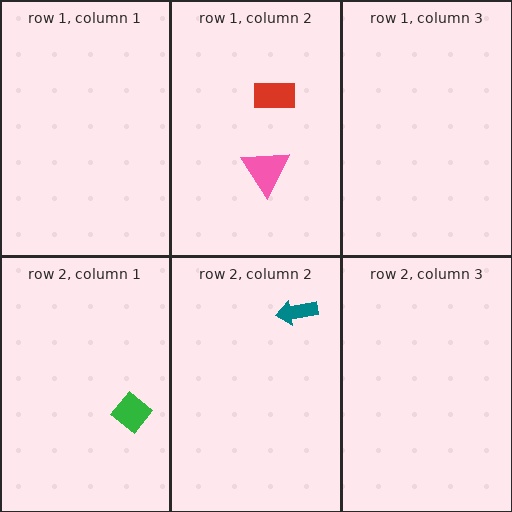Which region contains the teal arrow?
The row 2, column 2 region.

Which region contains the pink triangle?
The row 1, column 2 region.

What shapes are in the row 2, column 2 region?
The teal arrow.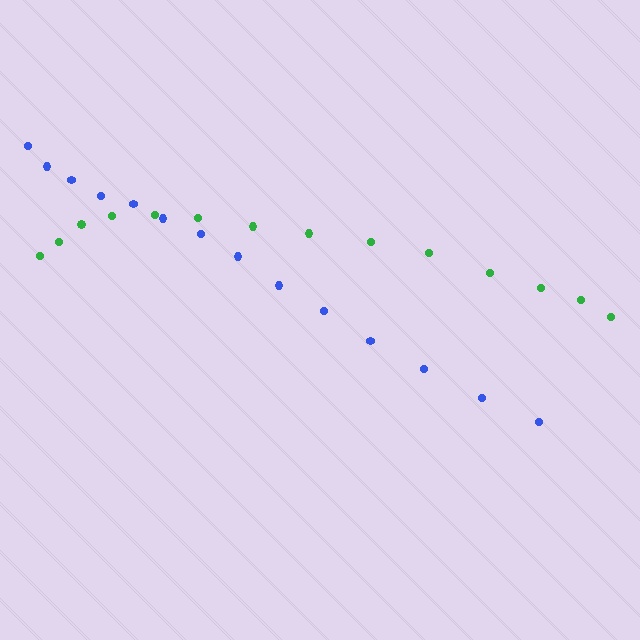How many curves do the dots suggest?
There are 2 distinct paths.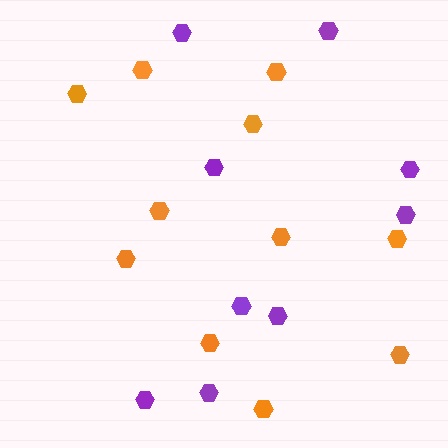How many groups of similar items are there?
There are 2 groups: one group of purple hexagons (9) and one group of orange hexagons (11).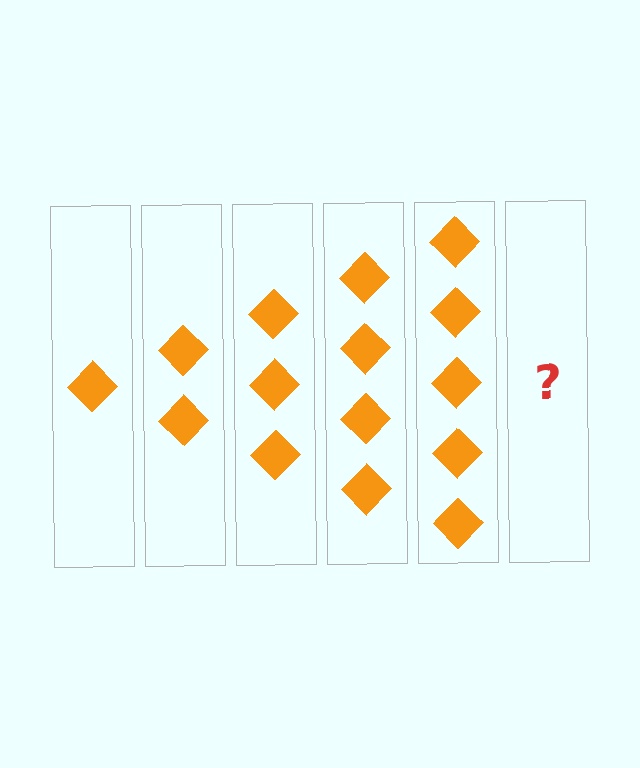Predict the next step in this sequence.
The next step is 6 diamonds.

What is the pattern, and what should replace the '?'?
The pattern is that each step adds one more diamond. The '?' should be 6 diamonds.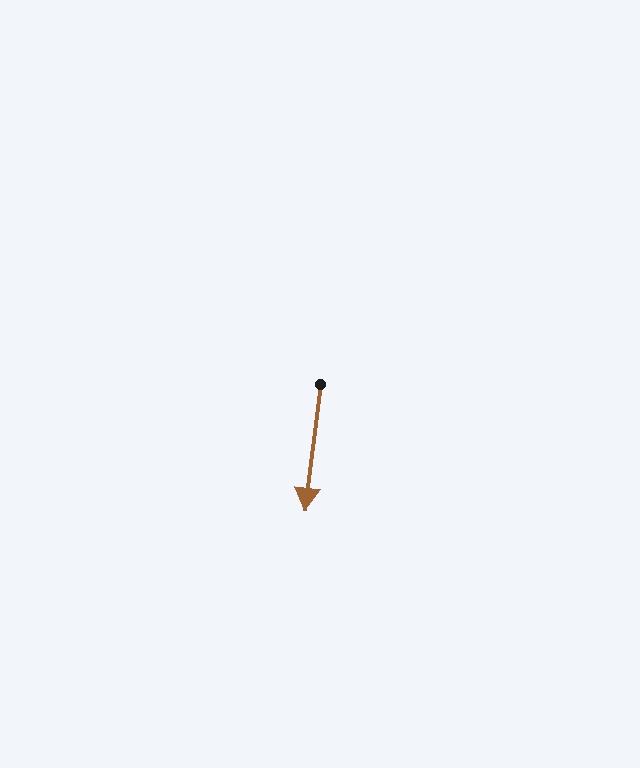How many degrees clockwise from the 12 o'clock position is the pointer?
Approximately 187 degrees.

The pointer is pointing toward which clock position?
Roughly 6 o'clock.